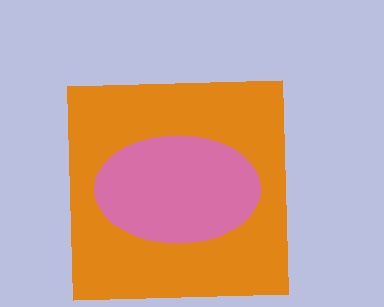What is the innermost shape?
The pink ellipse.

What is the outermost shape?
The orange square.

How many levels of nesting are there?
2.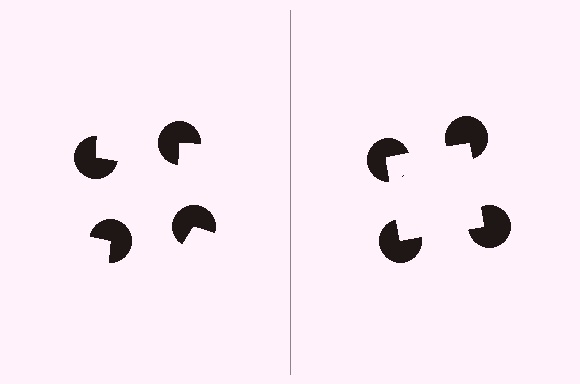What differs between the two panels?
The pac-man discs are positioned identically on both sides; only the wedge orientations differ. On the right they align to a square; on the left they are misaligned.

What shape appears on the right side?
An illusory square.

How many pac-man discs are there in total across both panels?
8 — 4 on each side.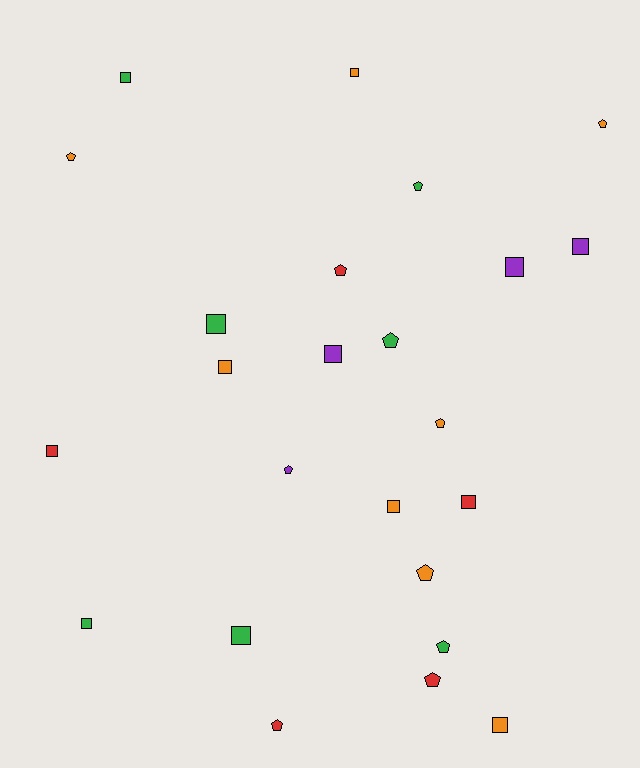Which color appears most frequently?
Orange, with 8 objects.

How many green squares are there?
There are 4 green squares.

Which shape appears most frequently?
Square, with 13 objects.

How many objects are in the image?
There are 24 objects.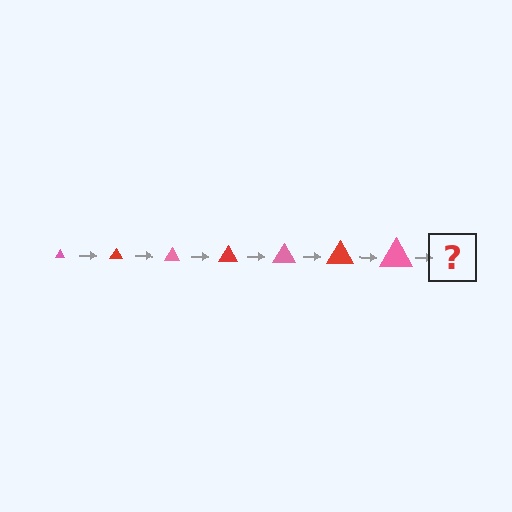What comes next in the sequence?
The next element should be a red triangle, larger than the previous one.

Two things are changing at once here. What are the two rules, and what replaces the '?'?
The two rules are that the triangle grows larger each step and the color cycles through pink and red. The '?' should be a red triangle, larger than the previous one.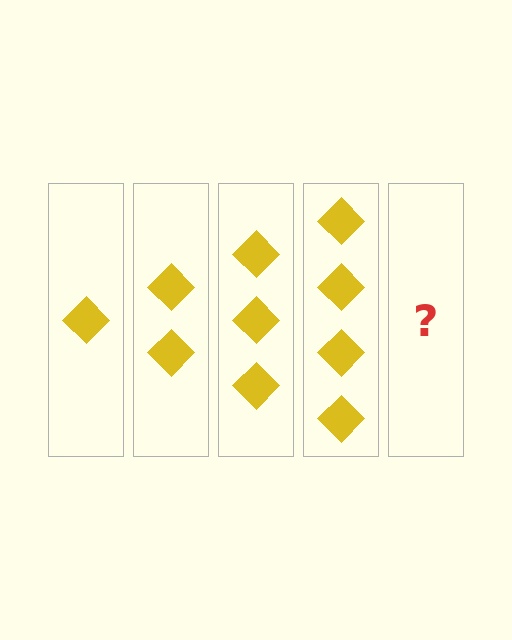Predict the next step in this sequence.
The next step is 5 diamonds.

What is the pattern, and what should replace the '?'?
The pattern is that each step adds one more diamond. The '?' should be 5 diamonds.